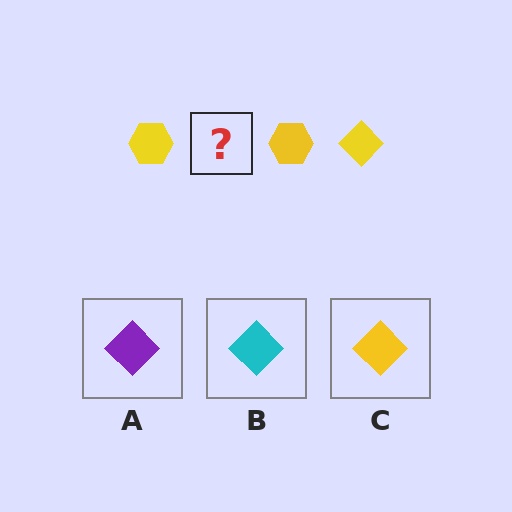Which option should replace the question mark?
Option C.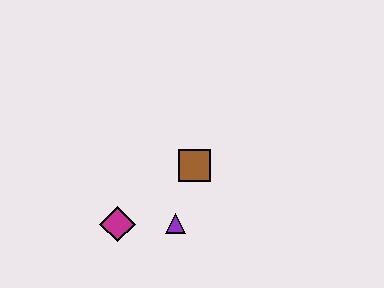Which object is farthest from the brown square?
The magenta diamond is farthest from the brown square.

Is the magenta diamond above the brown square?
No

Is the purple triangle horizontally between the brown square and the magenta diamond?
Yes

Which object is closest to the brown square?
The purple triangle is closest to the brown square.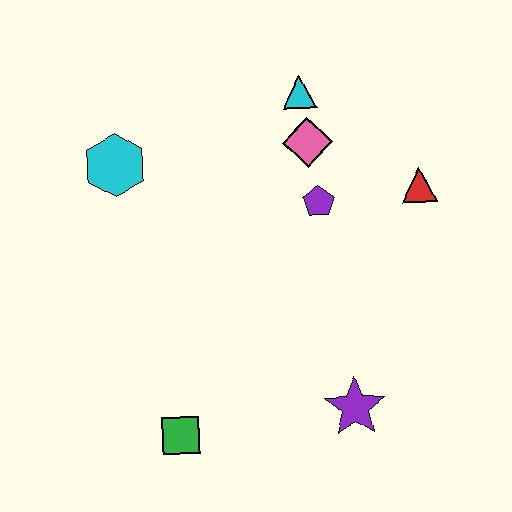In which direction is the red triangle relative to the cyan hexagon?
The red triangle is to the right of the cyan hexagon.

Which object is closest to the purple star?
The green square is closest to the purple star.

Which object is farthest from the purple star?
The cyan hexagon is farthest from the purple star.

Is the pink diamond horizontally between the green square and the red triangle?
Yes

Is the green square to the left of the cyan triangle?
Yes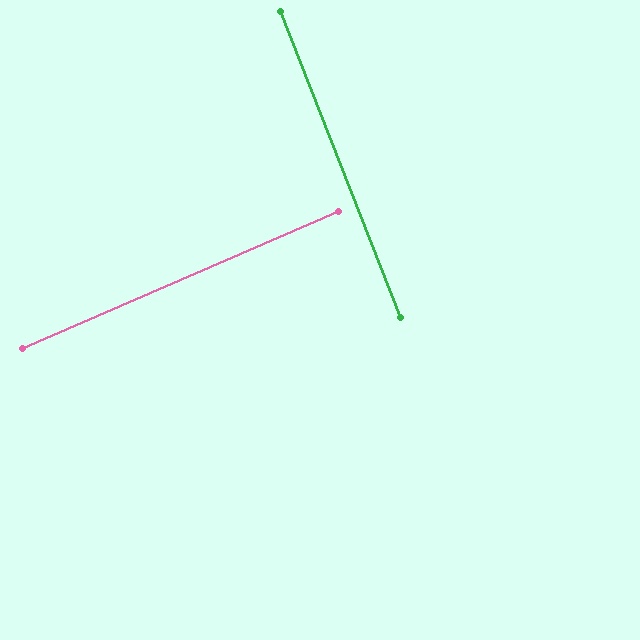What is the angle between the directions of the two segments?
Approximately 88 degrees.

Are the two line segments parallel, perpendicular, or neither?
Perpendicular — they meet at approximately 88°.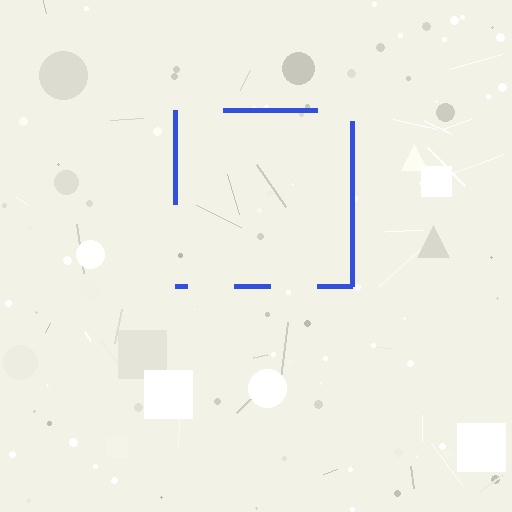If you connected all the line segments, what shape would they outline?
They would outline a square.